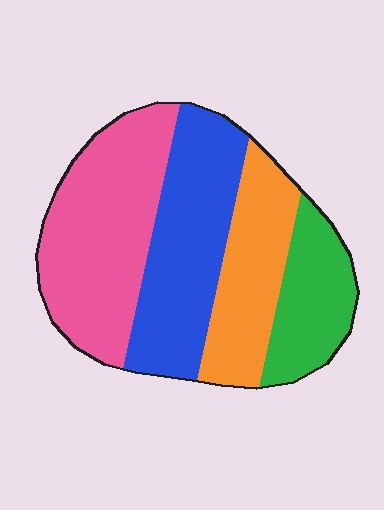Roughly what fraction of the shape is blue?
Blue covers 29% of the shape.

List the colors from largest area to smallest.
From largest to smallest: pink, blue, orange, green.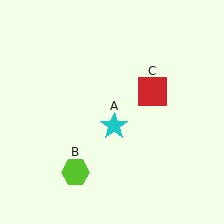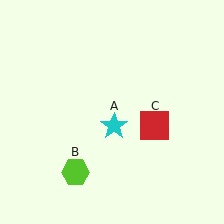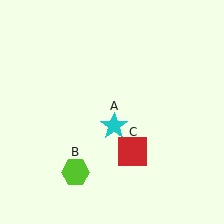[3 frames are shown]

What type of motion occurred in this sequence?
The red square (object C) rotated clockwise around the center of the scene.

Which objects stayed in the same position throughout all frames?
Cyan star (object A) and lime hexagon (object B) remained stationary.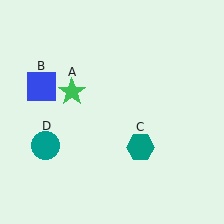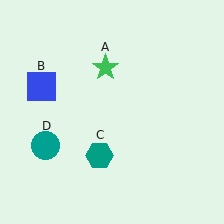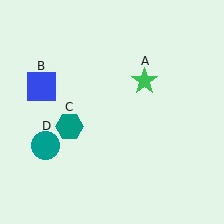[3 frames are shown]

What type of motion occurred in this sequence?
The green star (object A), teal hexagon (object C) rotated clockwise around the center of the scene.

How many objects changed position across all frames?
2 objects changed position: green star (object A), teal hexagon (object C).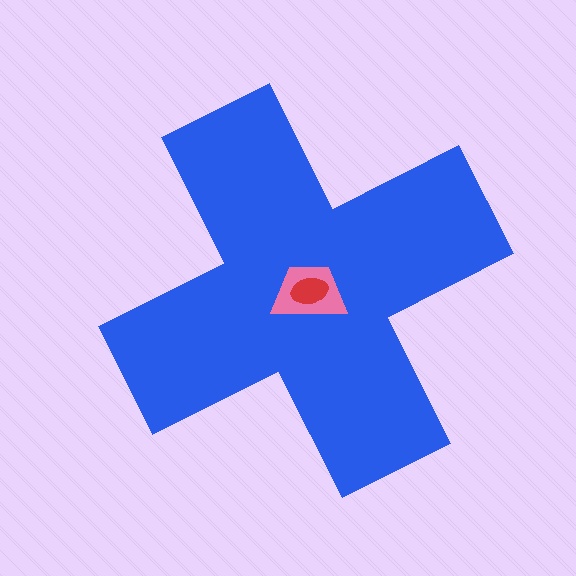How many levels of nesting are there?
3.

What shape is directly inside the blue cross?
The pink trapezoid.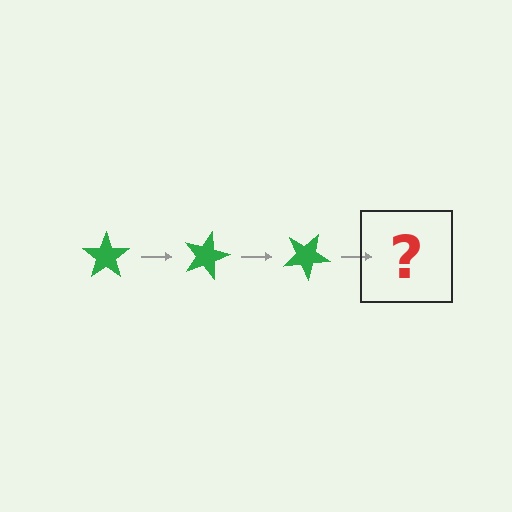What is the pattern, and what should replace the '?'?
The pattern is that the star rotates 15 degrees each step. The '?' should be a green star rotated 45 degrees.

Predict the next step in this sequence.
The next step is a green star rotated 45 degrees.